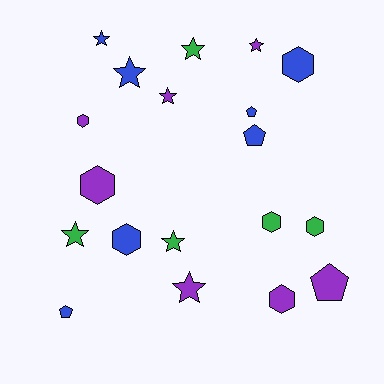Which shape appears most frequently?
Star, with 8 objects.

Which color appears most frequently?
Purple, with 7 objects.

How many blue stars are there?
There are 2 blue stars.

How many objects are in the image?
There are 19 objects.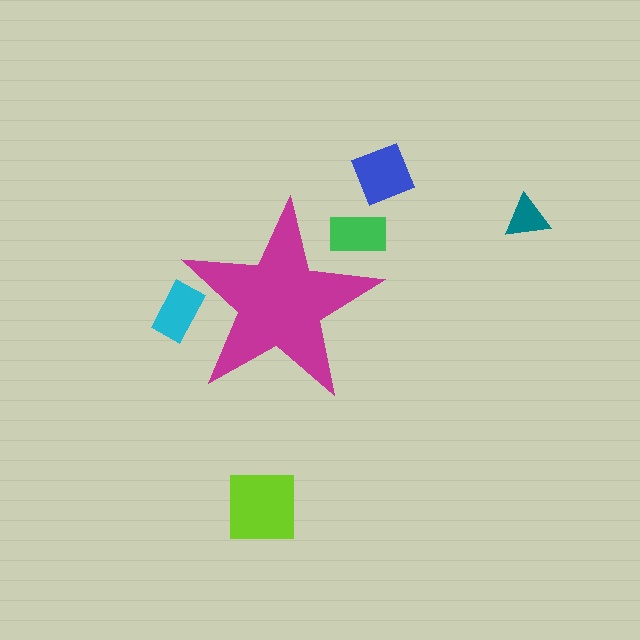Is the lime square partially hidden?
No, the lime square is fully visible.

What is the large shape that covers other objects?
A magenta star.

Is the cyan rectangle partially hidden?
Yes, the cyan rectangle is partially hidden behind the magenta star.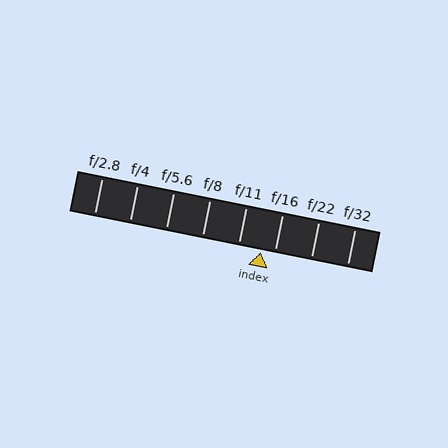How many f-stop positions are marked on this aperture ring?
There are 8 f-stop positions marked.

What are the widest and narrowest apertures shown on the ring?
The widest aperture shown is f/2.8 and the narrowest is f/32.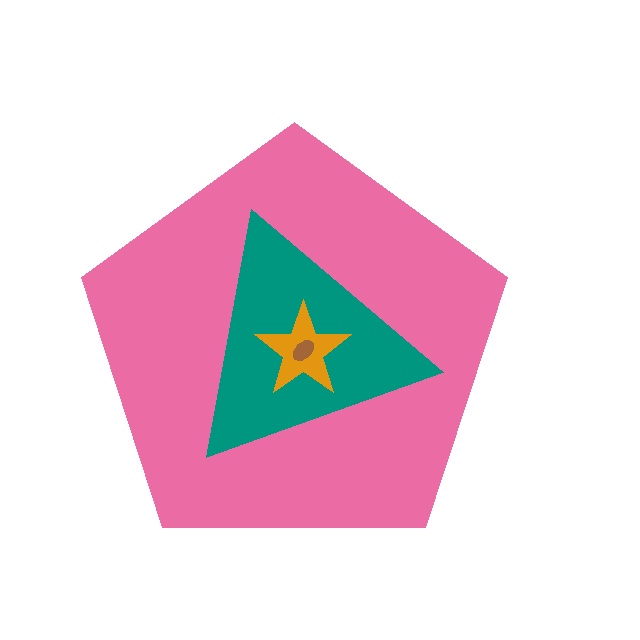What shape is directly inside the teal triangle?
The orange star.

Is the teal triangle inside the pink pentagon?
Yes.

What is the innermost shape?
The brown ellipse.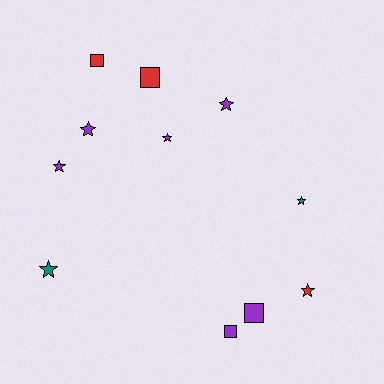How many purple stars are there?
There are 4 purple stars.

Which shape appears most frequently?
Star, with 7 objects.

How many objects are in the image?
There are 11 objects.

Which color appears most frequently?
Purple, with 6 objects.